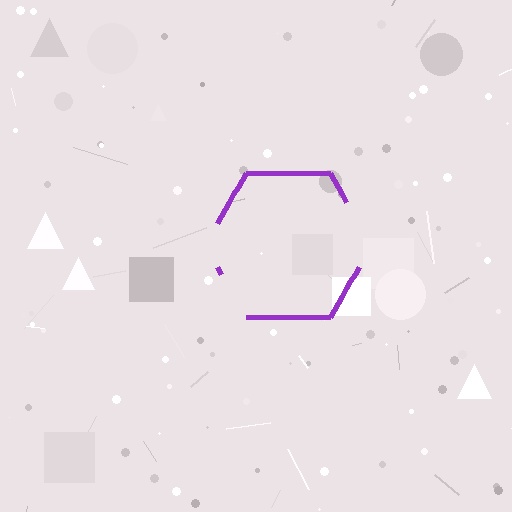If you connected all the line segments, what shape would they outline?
They would outline a hexagon.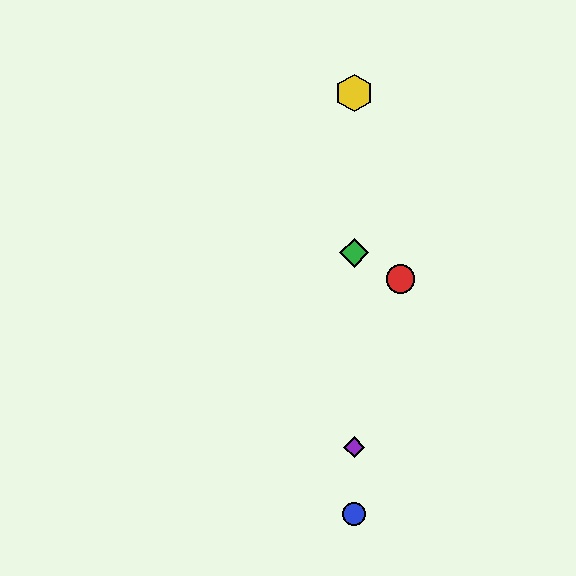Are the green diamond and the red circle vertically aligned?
No, the green diamond is at x≈354 and the red circle is at x≈401.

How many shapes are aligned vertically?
4 shapes (the blue circle, the green diamond, the yellow hexagon, the purple diamond) are aligned vertically.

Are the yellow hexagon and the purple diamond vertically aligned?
Yes, both are at x≈354.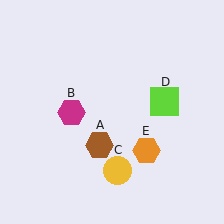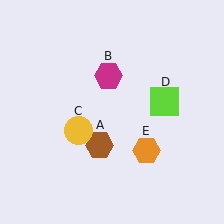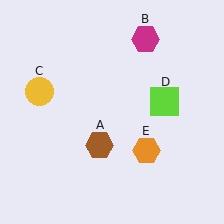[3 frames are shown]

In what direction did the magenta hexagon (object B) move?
The magenta hexagon (object B) moved up and to the right.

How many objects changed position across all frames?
2 objects changed position: magenta hexagon (object B), yellow circle (object C).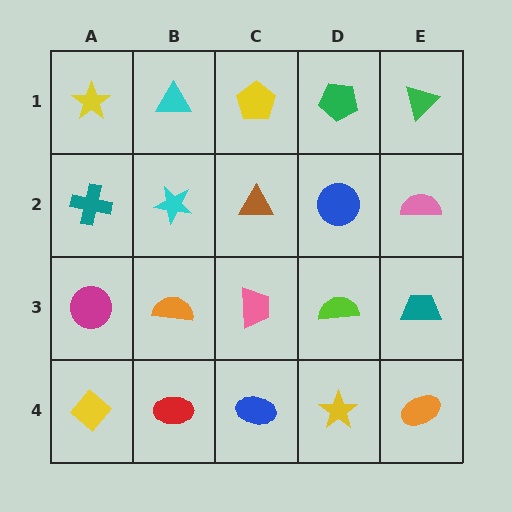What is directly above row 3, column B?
A cyan star.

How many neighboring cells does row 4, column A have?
2.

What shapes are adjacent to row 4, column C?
A pink trapezoid (row 3, column C), a red ellipse (row 4, column B), a yellow star (row 4, column D).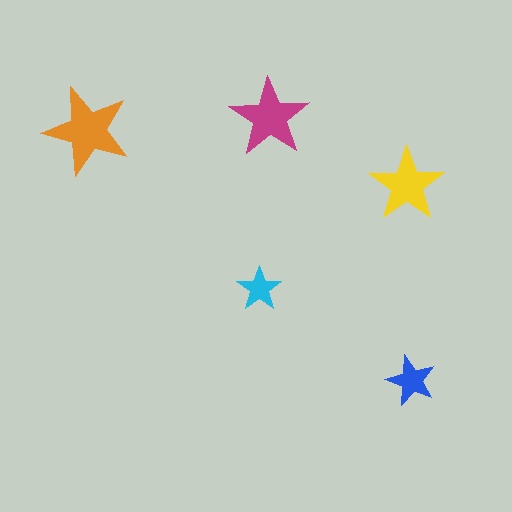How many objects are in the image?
There are 5 objects in the image.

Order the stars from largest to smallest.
the orange one, the magenta one, the yellow one, the blue one, the cyan one.